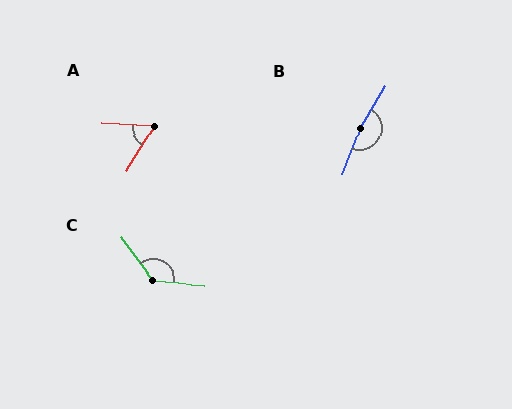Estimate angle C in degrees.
Approximately 130 degrees.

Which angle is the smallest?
A, at approximately 62 degrees.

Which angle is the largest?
B, at approximately 169 degrees.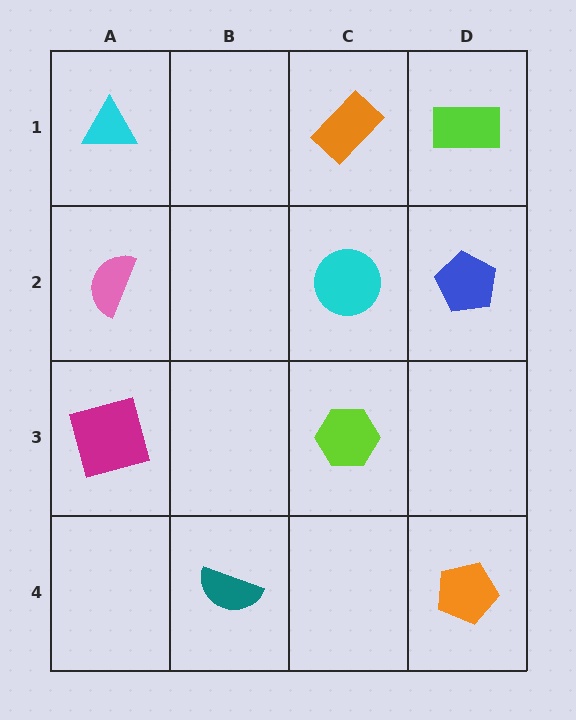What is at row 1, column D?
A lime rectangle.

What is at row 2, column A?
A pink semicircle.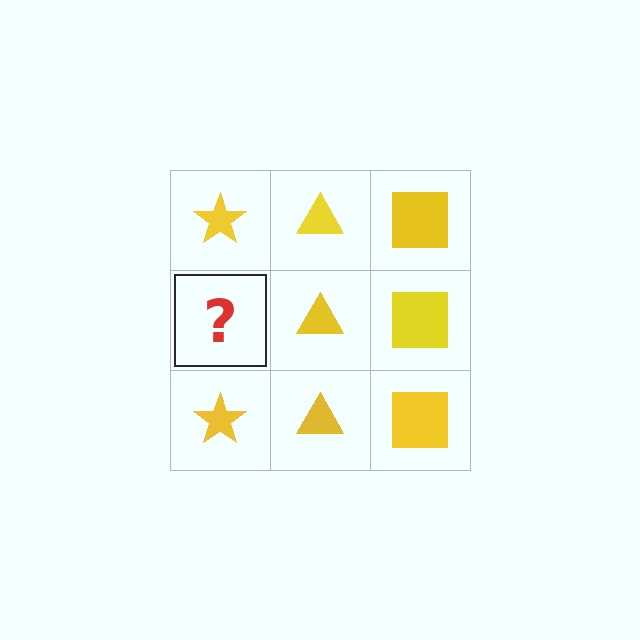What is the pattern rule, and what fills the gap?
The rule is that each column has a consistent shape. The gap should be filled with a yellow star.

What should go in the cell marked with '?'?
The missing cell should contain a yellow star.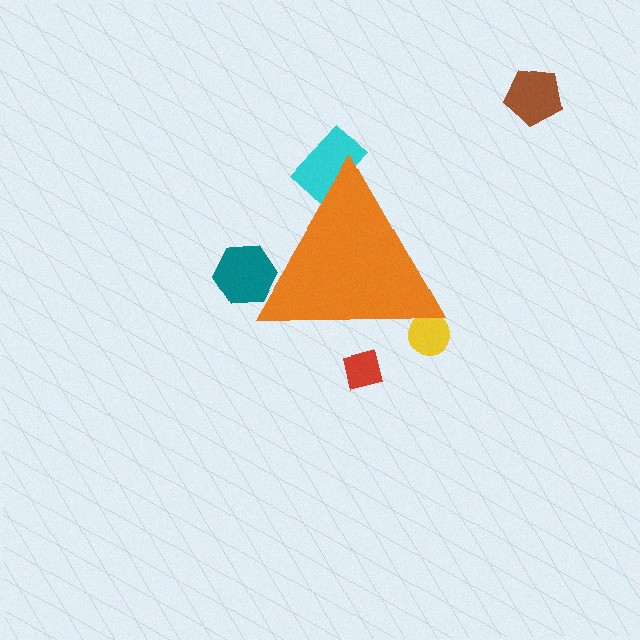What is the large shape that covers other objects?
An orange triangle.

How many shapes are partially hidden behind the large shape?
4 shapes are partially hidden.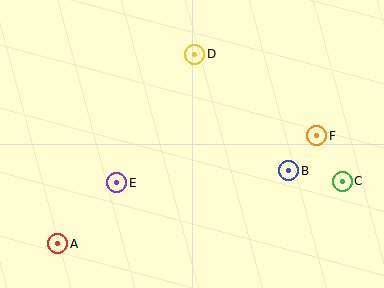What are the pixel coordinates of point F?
Point F is at (317, 136).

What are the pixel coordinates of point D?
Point D is at (195, 54).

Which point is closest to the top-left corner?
Point D is closest to the top-left corner.